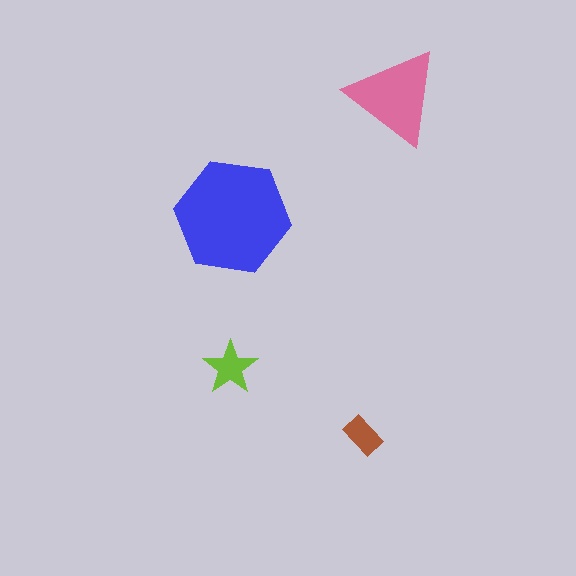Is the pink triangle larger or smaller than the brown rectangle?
Larger.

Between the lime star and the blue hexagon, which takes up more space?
The blue hexagon.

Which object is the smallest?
The brown rectangle.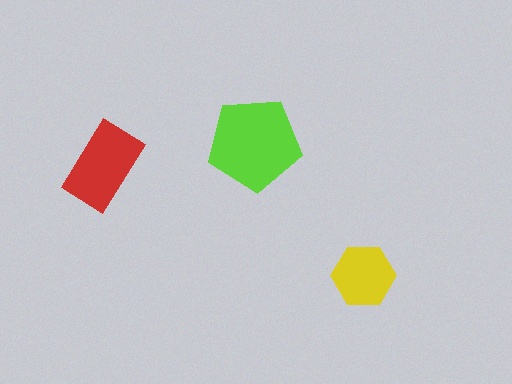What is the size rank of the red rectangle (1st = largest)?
2nd.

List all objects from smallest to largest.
The yellow hexagon, the red rectangle, the lime pentagon.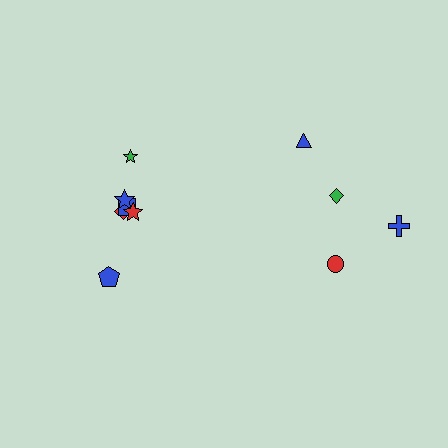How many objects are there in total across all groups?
There are 10 objects.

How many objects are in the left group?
There are 6 objects.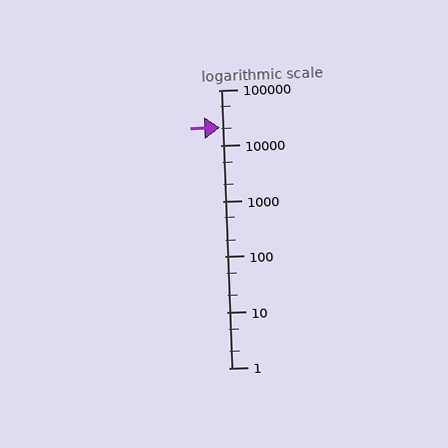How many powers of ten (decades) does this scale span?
The scale spans 5 decades, from 1 to 100000.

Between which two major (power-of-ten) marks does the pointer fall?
The pointer is between 10000 and 100000.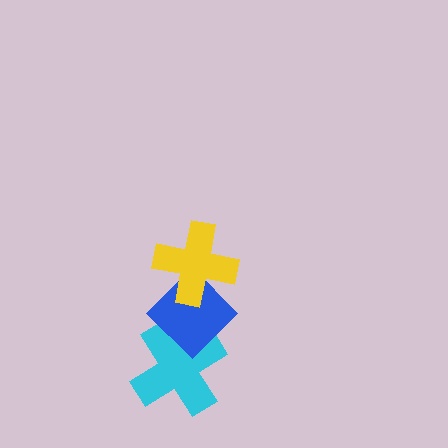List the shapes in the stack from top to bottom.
From top to bottom: the yellow cross, the blue diamond, the cyan cross.